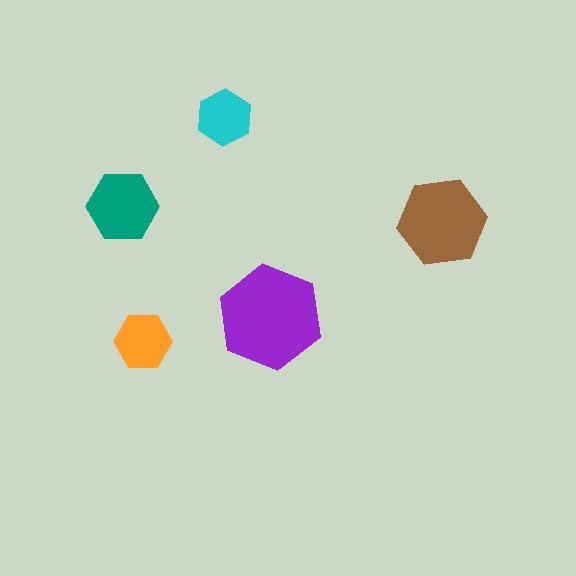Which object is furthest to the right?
The brown hexagon is rightmost.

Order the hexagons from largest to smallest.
the purple one, the brown one, the teal one, the orange one, the cyan one.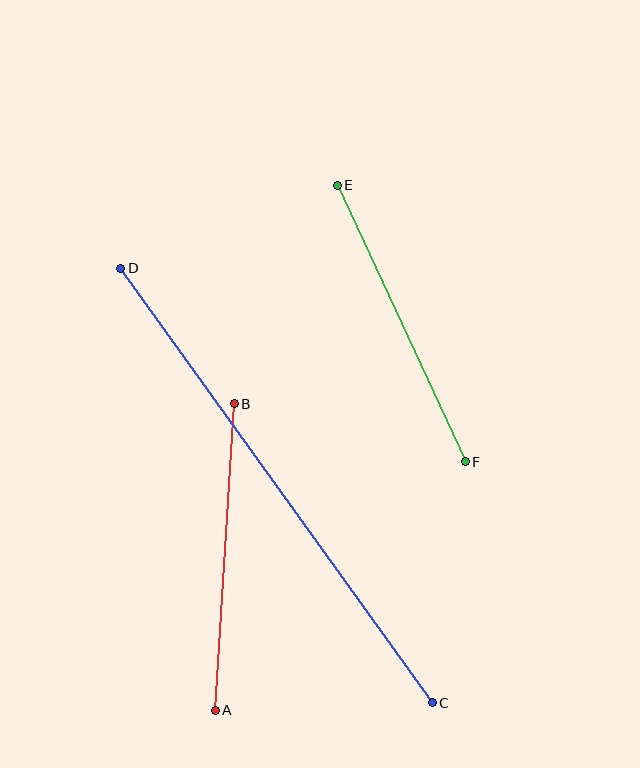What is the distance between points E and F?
The distance is approximately 305 pixels.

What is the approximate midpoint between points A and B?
The midpoint is at approximately (225, 557) pixels.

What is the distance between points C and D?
The distance is approximately 534 pixels.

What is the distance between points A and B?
The distance is approximately 307 pixels.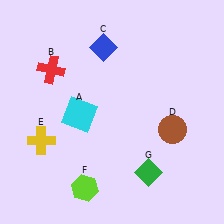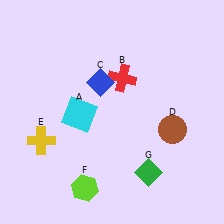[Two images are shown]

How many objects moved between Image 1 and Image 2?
2 objects moved between the two images.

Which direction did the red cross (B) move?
The red cross (B) moved right.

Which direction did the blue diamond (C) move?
The blue diamond (C) moved down.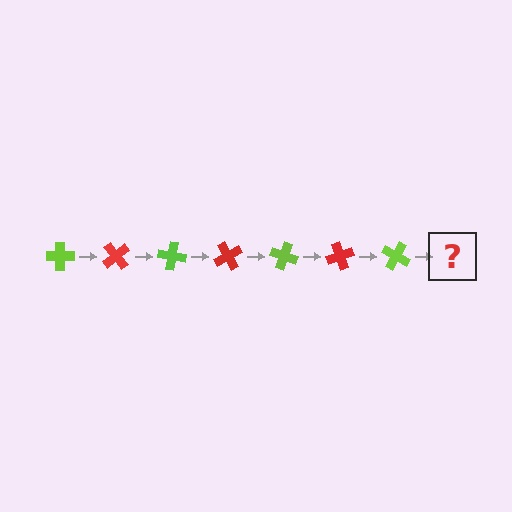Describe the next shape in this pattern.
It should be a red cross, rotated 350 degrees from the start.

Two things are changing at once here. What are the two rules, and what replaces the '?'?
The two rules are that it rotates 50 degrees each step and the color cycles through lime and red. The '?' should be a red cross, rotated 350 degrees from the start.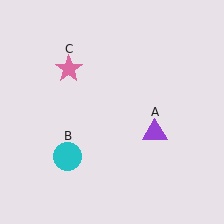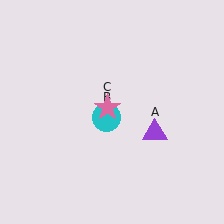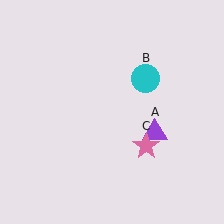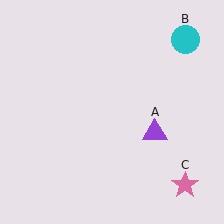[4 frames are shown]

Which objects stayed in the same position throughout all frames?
Purple triangle (object A) remained stationary.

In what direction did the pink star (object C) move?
The pink star (object C) moved down and to the right.